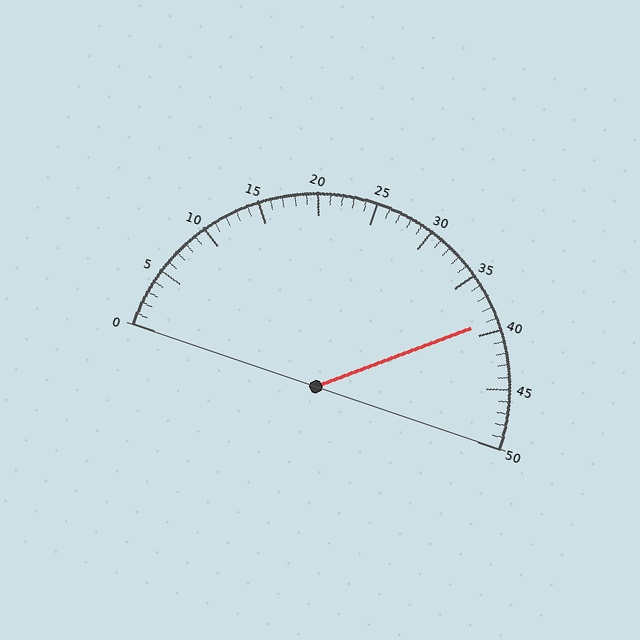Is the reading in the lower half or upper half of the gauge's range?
The reading is in the upper half of the range (0 to 50).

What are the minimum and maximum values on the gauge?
The gauge ranges from 0 to 50.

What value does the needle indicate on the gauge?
The needle indicates approximately 39.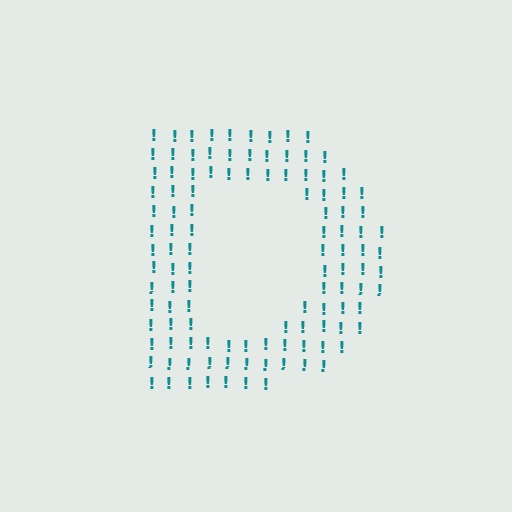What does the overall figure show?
The overall figure shows the letter D.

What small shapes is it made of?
It is made of small exclamation marks.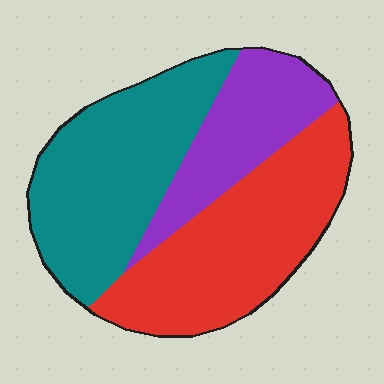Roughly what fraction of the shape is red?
Red takes up about two fifths (2/5) of the shape.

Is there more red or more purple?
Red.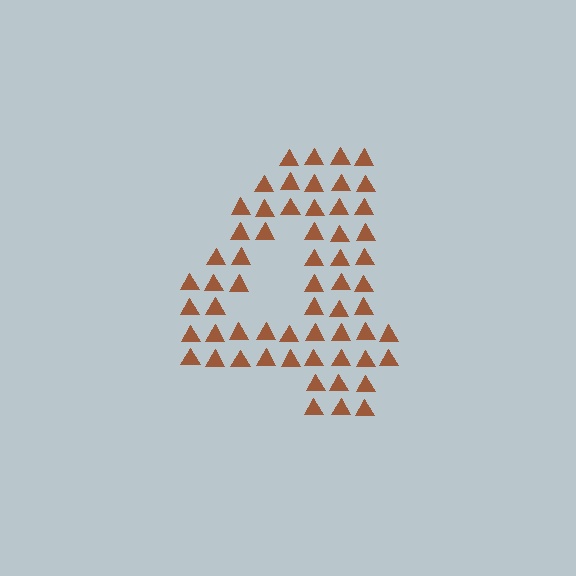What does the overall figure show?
The overall figure shows the digit 4.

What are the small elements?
The small elements are triangles.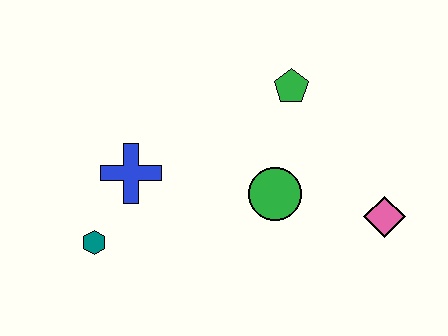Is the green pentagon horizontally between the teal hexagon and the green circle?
No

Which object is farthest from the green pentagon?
The teal hexagon is farthest from the green pentagon.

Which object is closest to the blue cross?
The teal hexagon is closest to the blue cross.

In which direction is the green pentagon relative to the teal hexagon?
The green pentagon is to the right of the teal hexagon.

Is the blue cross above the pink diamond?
Yes